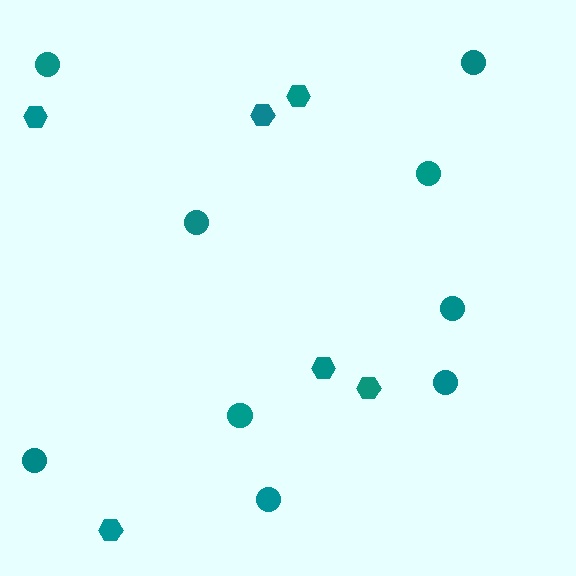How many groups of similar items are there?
There are 2 groups: one group of circles (9) and one group of hexagons (6).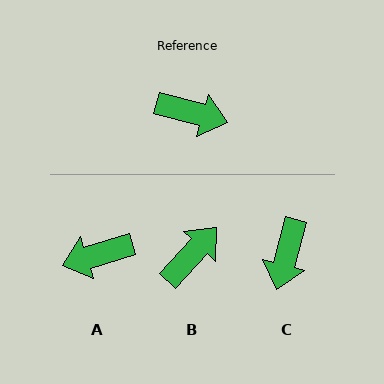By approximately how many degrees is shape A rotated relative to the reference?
Approximately 147 degrees clockwise.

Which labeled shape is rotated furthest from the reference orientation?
A, about 147 degrees away.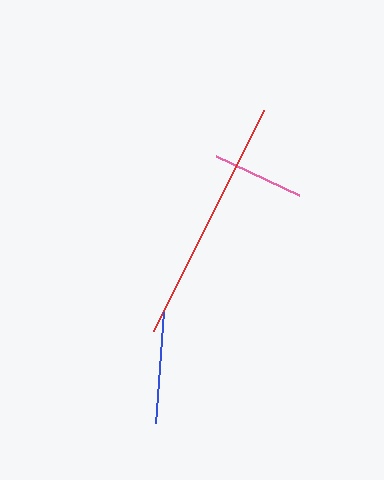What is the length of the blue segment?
The blue segment is approximately 111 pixels long.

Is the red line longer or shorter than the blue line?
The red line is longer than the blue line.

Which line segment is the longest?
The red line is the longest at approximately 247 pixels.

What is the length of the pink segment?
The pink segment is approximately 92 pixels long.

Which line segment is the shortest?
The pink line is the shortest at approximately 92 pixels.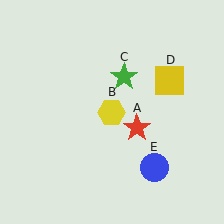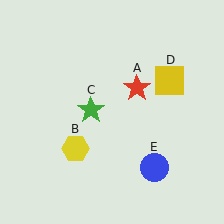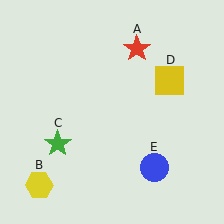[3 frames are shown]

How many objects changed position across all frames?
3 objects changed position: red star (object A), yellow hexagon (object B), green star (object C).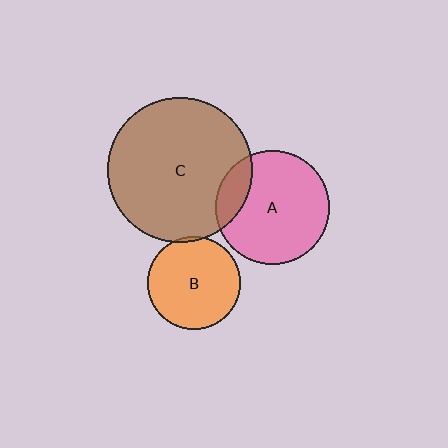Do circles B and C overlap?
Yes.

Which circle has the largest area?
Circle C (brown).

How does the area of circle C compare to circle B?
Approximately 2.5 times.